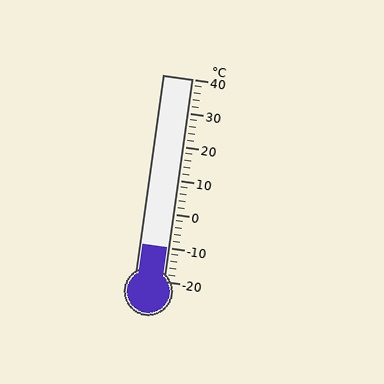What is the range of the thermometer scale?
The thermometer scale ranges from -20°C to 40°C.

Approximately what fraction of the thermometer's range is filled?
The thermometer is filled to approximately 15% of its range.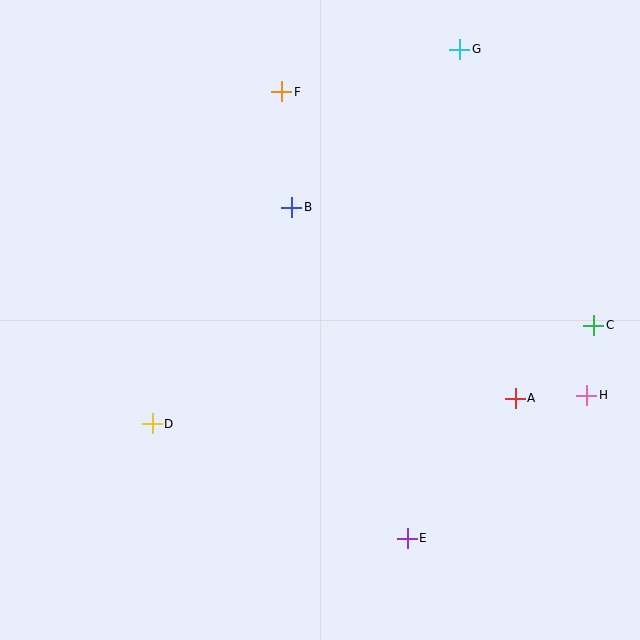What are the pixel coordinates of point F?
Point F is at (282, 92).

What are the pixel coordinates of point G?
Point G is at (460, 49).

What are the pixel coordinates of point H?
Point H is at (587, 395).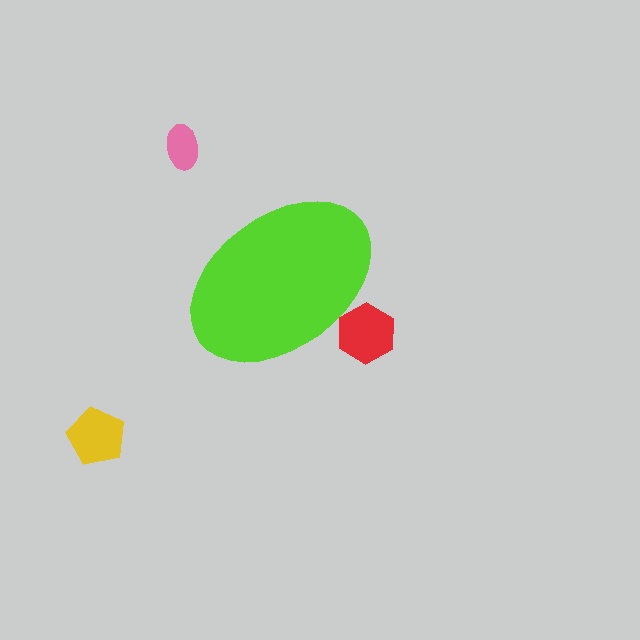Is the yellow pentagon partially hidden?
No, the yellow pentagon is fully visible.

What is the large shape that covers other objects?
A lime ellipse.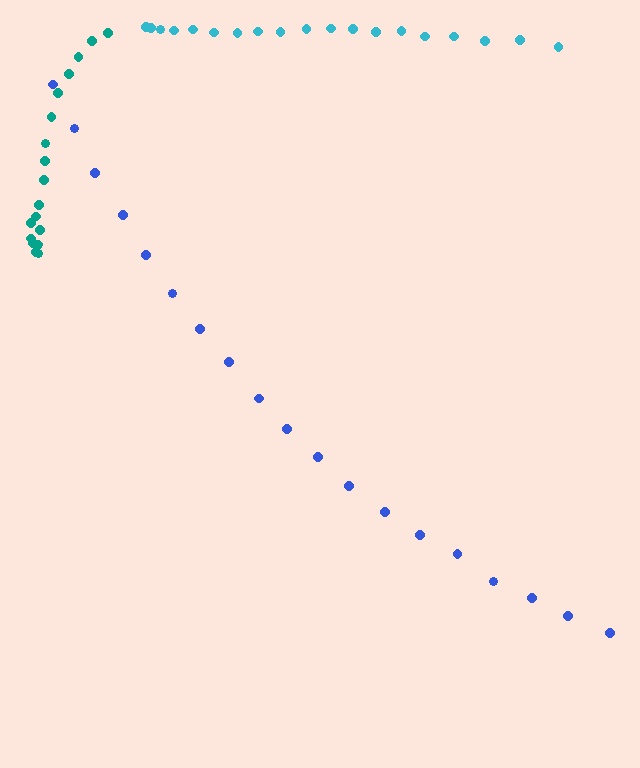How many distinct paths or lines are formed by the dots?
There are 3 distinct paths.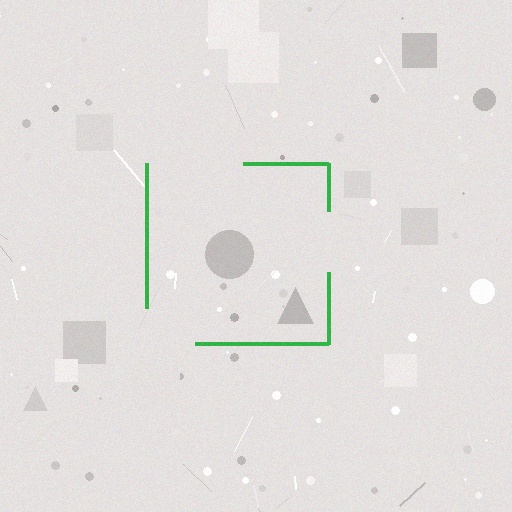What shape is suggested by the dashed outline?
The dashed outline suggests a square.